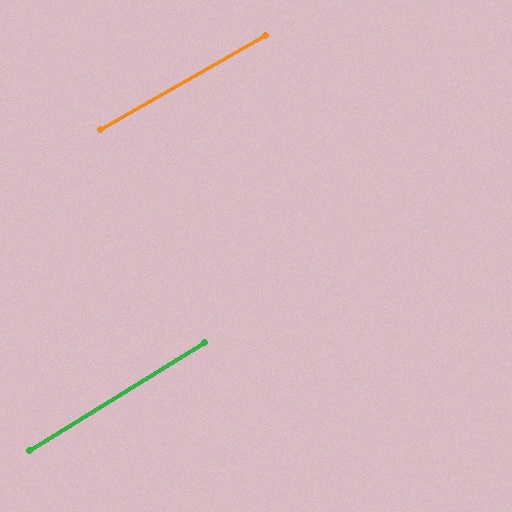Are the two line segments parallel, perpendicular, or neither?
Parallel — their directions differ by only 2.0°.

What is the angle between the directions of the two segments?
Approximately 2 degrees.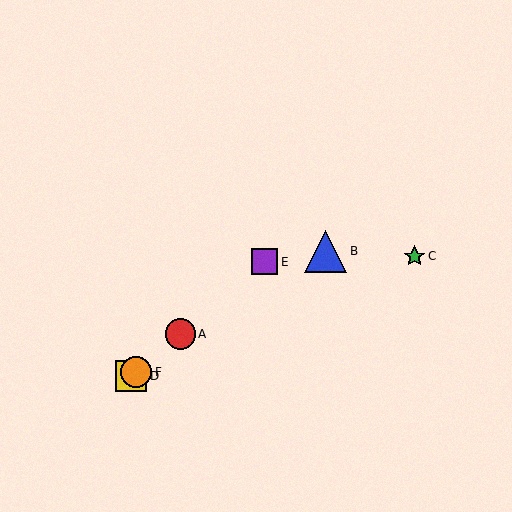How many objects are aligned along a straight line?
4 objects (A, D, E, F) are aligned along a straight line.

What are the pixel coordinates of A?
Object A is at (180, 334).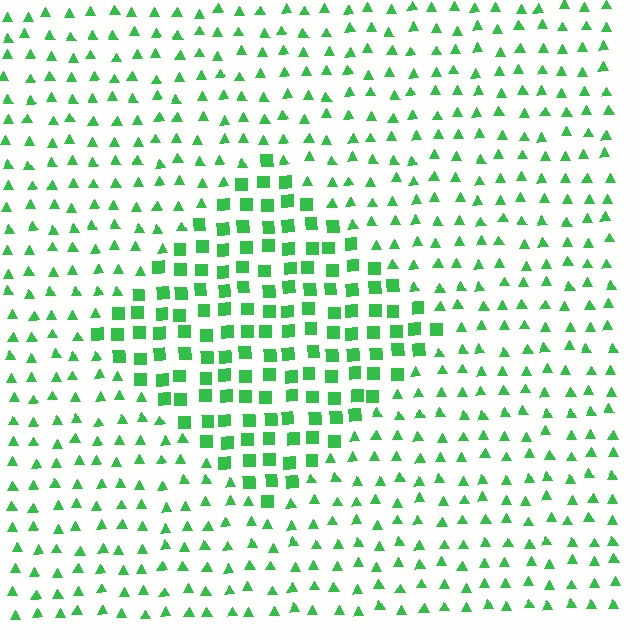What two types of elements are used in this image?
The image uses squares inside the diamond region and triangles outside it.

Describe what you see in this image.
The image is filled with small green elements arranged in a uniform grid. A diamond-shaped region contains squares, while the surrounding area contains triangles. The boundary is defined purely by the change in element shape.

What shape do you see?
I see a diamond.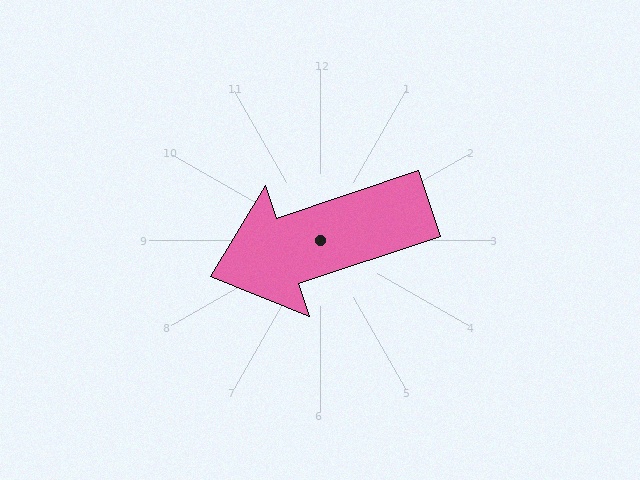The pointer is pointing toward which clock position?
Roughly 8 o'clock.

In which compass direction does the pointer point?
West.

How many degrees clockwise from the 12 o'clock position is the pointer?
Approximately 251 degrees.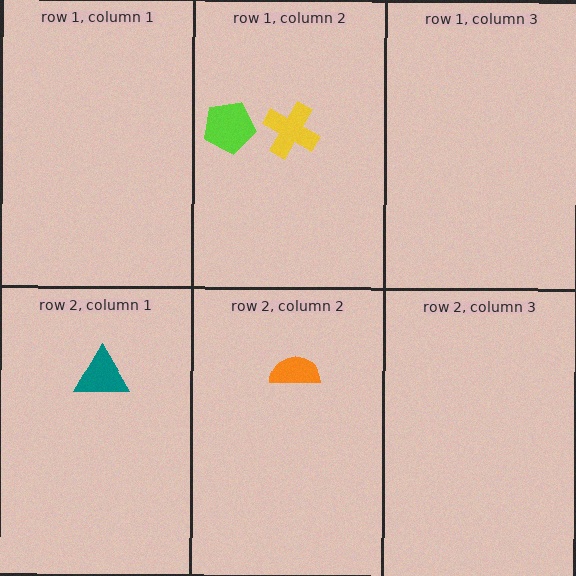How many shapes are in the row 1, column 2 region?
2.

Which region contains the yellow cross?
The row 1, column 2 region.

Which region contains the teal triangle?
The row 2, column 1 region.